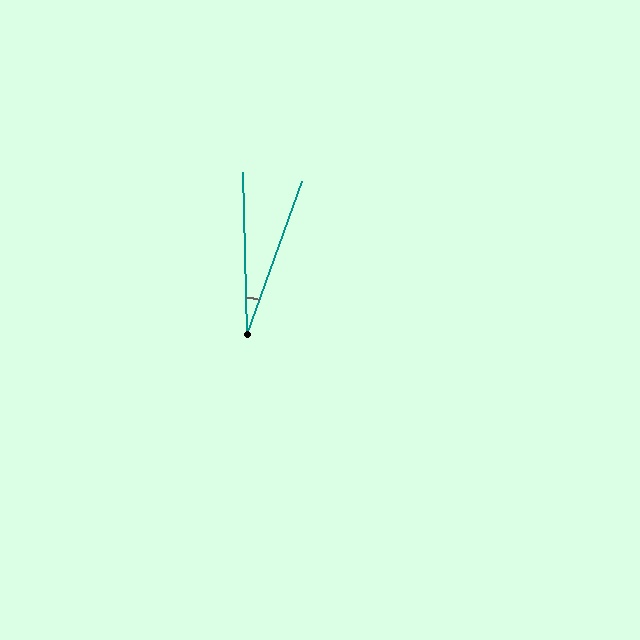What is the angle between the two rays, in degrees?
Approximately 21 degrees.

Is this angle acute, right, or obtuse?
It is acute.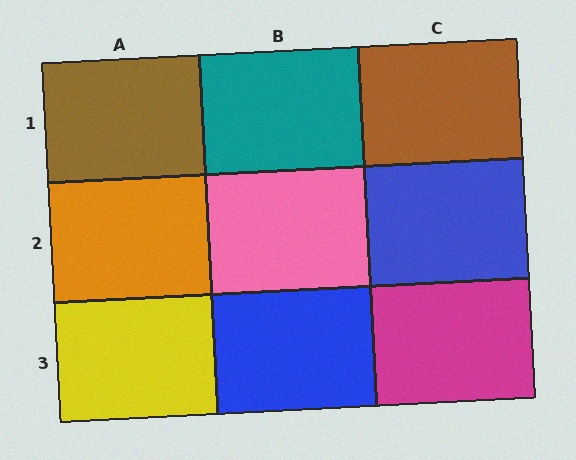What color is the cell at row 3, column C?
Magenta.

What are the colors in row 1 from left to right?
Brown, teal, brown.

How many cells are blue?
2 cells are blue.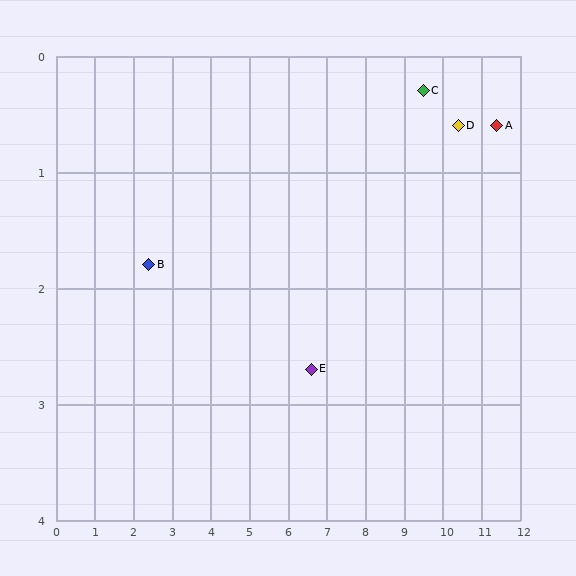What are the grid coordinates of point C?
Point C is at approximately (9.5, 0.3).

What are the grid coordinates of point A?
Point A is at approximately (11.4, 0.6).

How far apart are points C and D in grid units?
Points C and D are about 0.9 grid units apart.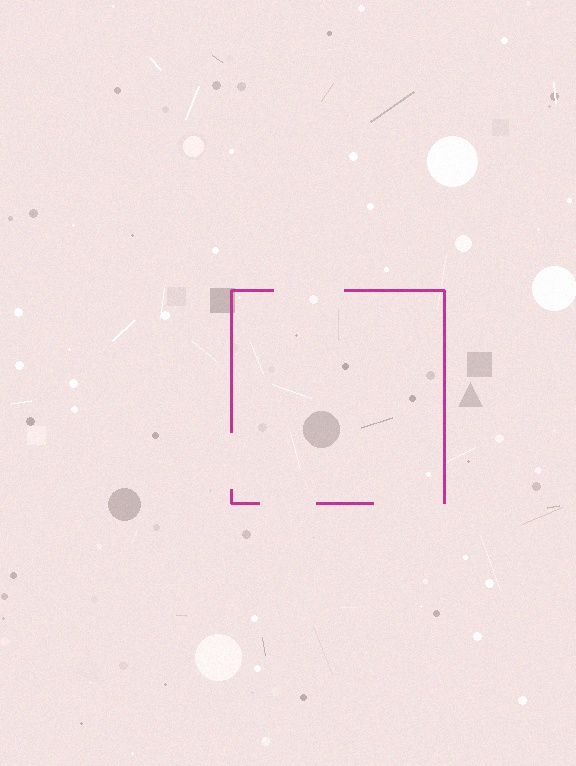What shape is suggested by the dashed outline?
The dashed outline suggests a square.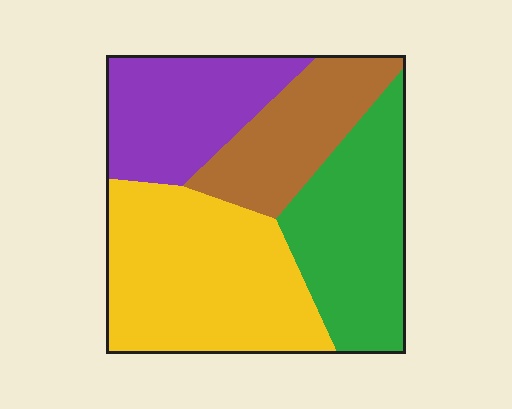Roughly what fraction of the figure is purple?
Purple takes up about one fifth (1/5) of the figure.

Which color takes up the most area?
Yellow, at roughly 35%.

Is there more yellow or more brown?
Yellow.